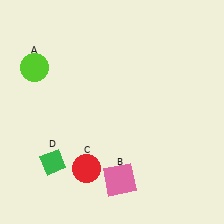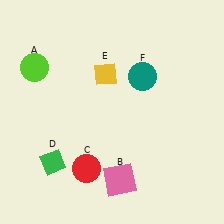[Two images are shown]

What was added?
A yellow diamond (E), a teal circle (F) were added in Image 2.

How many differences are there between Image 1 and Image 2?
There are 2 differences between the two images.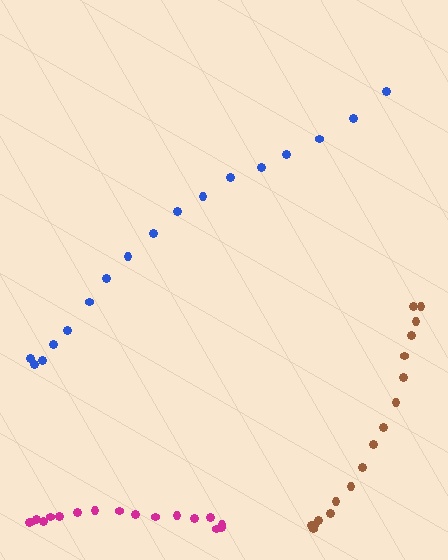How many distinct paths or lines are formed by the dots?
There are 3 distinct paths.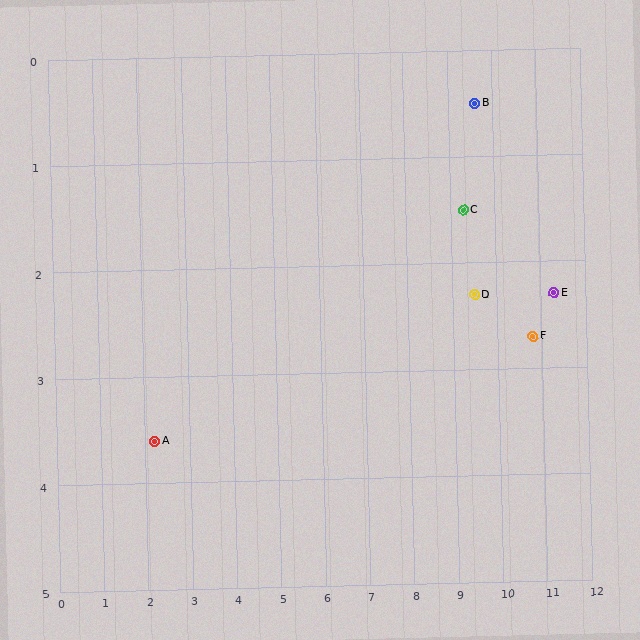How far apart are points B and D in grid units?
Points B and D are about 1.8 grid units apart.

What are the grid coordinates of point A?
Point A is at approximately (2.2, 3.6).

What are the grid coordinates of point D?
Point D is at approximately (9.5, 2.3).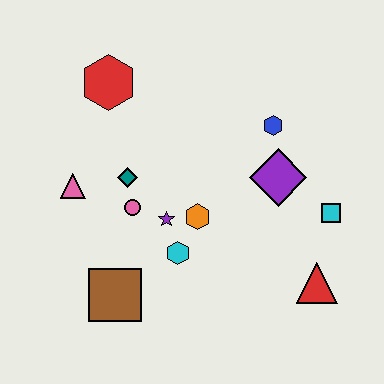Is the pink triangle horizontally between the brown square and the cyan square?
No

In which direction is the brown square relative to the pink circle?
The brown square is below the pink circle.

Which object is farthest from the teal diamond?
The red triangle is farthest from the teal diamond.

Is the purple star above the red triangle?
Yes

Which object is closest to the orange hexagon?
The purple star is closest to the orange hexagon.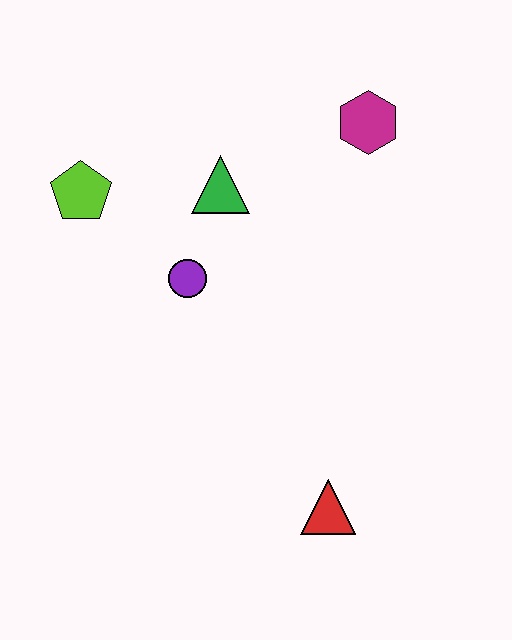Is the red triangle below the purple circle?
Yes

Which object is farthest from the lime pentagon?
The red triangle is farthest from the lime pentagon.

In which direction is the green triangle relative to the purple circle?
The green triangle is above the purple circle.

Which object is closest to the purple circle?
The green triangle is closest to the purple circle.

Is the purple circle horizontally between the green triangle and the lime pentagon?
Yes